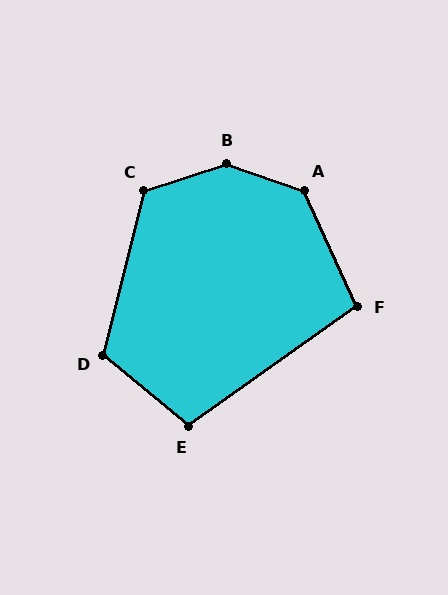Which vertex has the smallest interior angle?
F, at approximately 101 degrees.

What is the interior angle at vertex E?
Approximately 105 degrees (obtuse).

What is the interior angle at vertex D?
Approximately 116 degrees (obtuse).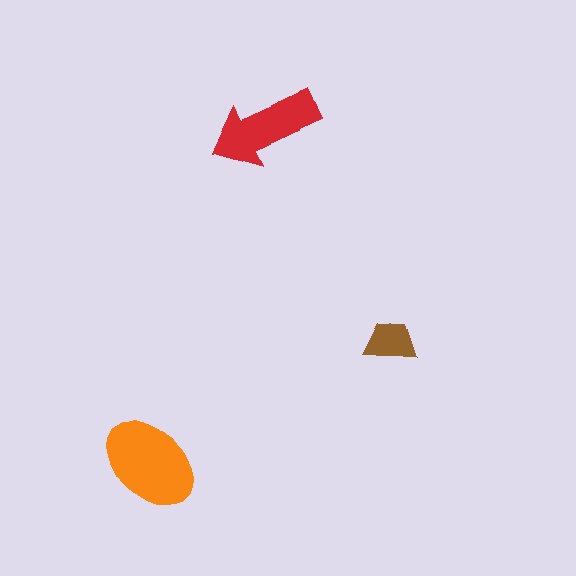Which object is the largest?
The orange ellipse.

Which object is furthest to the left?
The orange ellipse is leftmost.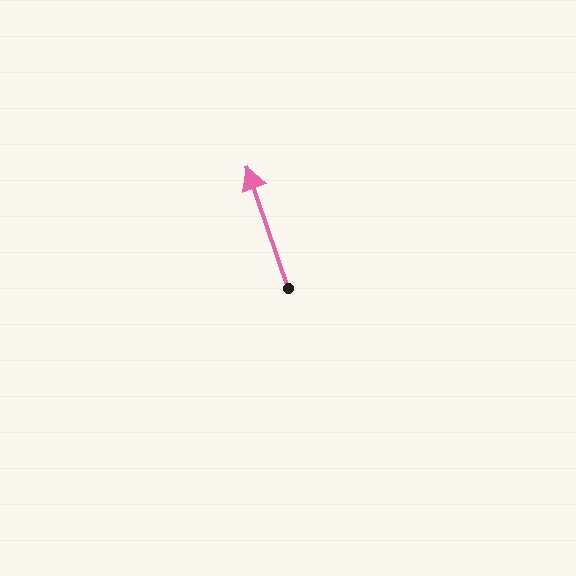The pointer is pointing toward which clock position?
Roughly 11 o'clock.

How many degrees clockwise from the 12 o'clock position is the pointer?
Approximately 341 degrees.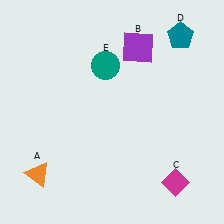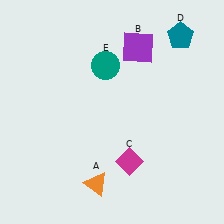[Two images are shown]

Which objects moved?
The objects that moved are: the orange triangle (A), the magenta diamond (C).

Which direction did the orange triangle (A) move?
The orange triangle (A) moved right.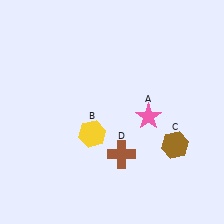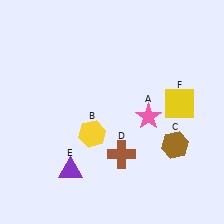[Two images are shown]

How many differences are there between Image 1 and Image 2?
There are 2 differences between the two images.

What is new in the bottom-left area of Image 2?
A purple triangle (E) was added in the bottom-left area of Image 2.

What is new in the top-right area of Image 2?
A yellow square (F) was added in the top-right area of Image 2.